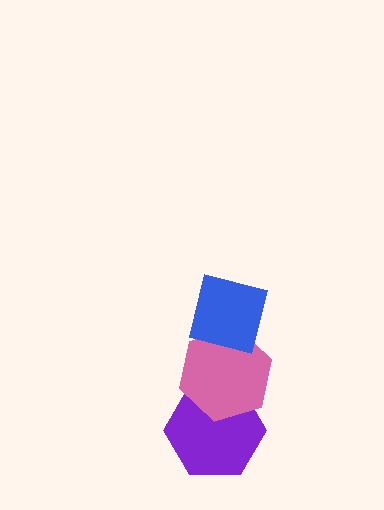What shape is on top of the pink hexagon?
The blue square is on top of the pink hexagon.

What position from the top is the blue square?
The blue square is 1st from the top.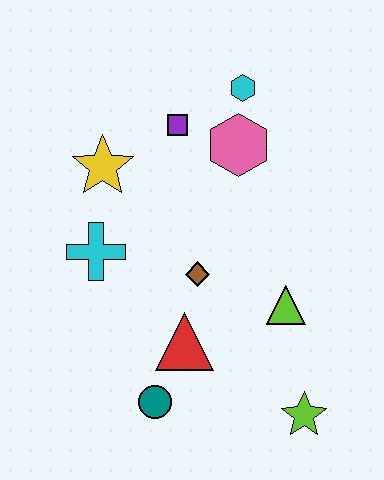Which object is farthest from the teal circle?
The cyan hexagon is farthest from the teal circle.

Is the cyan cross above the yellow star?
No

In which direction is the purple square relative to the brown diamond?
The purple square is above the brown diamond.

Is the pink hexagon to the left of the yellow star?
No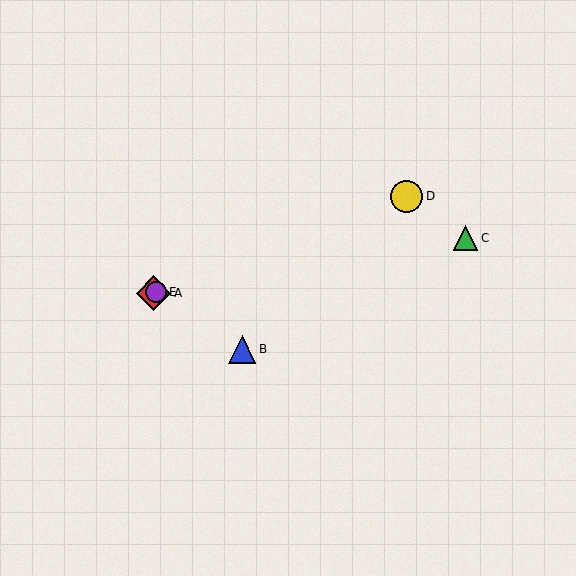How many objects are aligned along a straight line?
3 objects (A, D, E) are aligned along a straight line.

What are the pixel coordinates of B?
Object B is at (242, 349).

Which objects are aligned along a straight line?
Objects A, D, E are aligned along a straight line.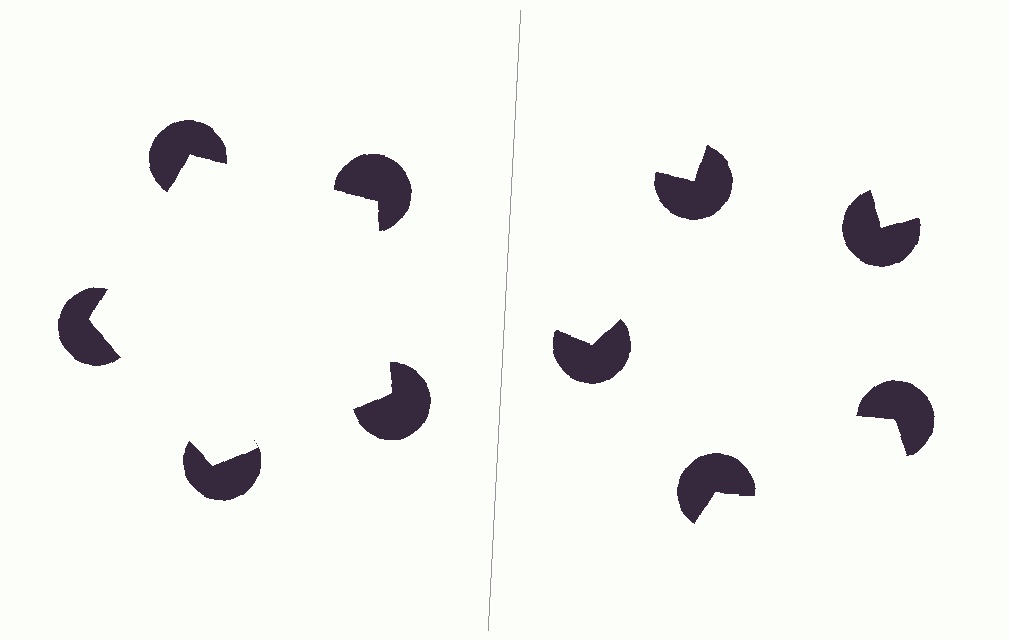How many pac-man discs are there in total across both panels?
10 — 5 on each side.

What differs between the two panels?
The pac-man discs are positioned identically on both sides; only the wedge orientations differ. On the left they align to a pentagon; on the right they are misaligned.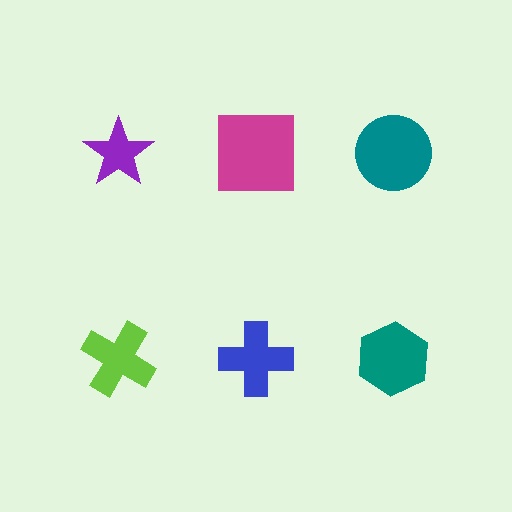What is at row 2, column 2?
A blue cross.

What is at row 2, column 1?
A lime cross.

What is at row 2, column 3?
A teal hexagon.